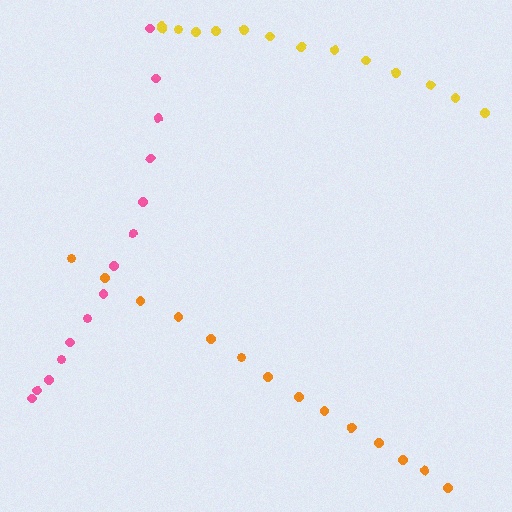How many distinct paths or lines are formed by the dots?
There are 3 distinct paths.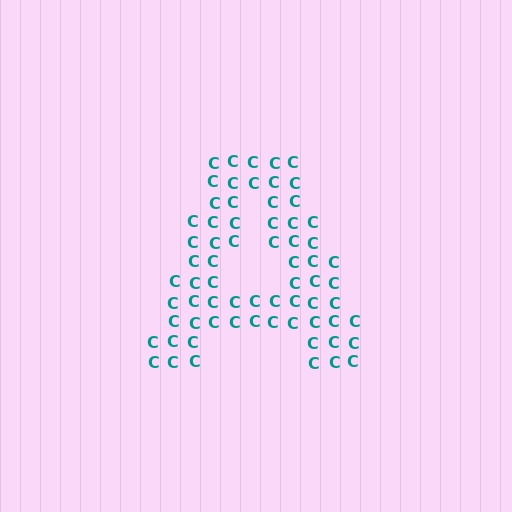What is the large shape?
The large shape is the letter A.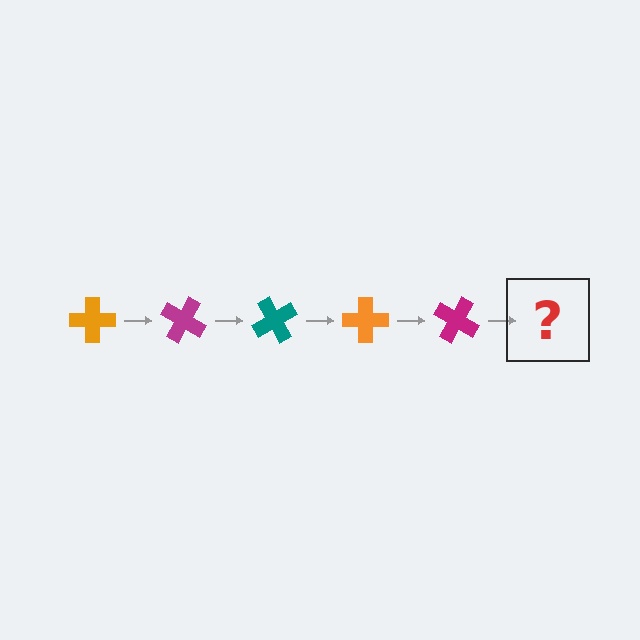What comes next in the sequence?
The next element should be a teal cross, rotated 150 degrees from the start.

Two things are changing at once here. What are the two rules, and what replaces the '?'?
The two rules are that it rotates 30 degrees each step and the color cycles through orange, magenta, and teal. The '?' should be a teal cross, rotated 150 degrees from the start.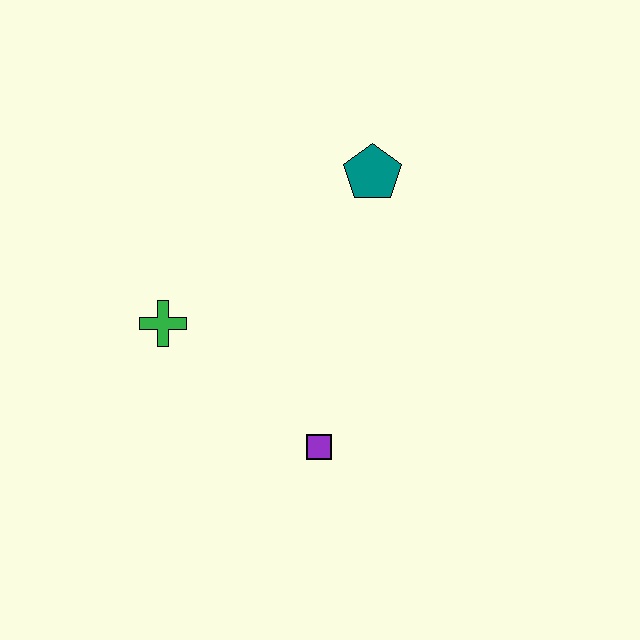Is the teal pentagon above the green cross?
Yes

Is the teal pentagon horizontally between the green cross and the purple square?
No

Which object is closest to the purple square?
The green cross is closest to the purple square.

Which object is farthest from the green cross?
The teal pentagon is farthest from the green cross.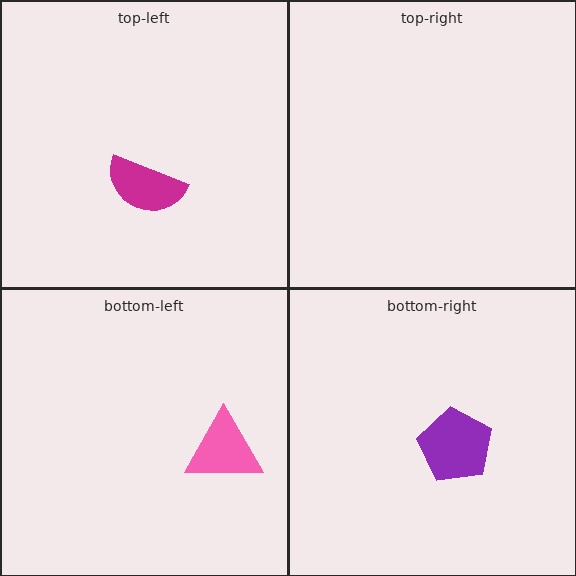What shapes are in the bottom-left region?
The pink triangle.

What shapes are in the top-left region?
The magenta semicircle.